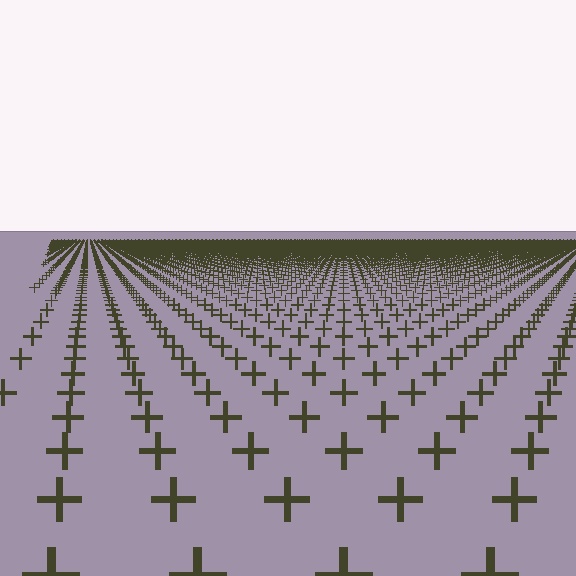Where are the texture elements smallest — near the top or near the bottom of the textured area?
Near the top.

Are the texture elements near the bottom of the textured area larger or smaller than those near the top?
Larger. Near the bottom, elements are closer to the viewer and appear at a bigger on-screen size.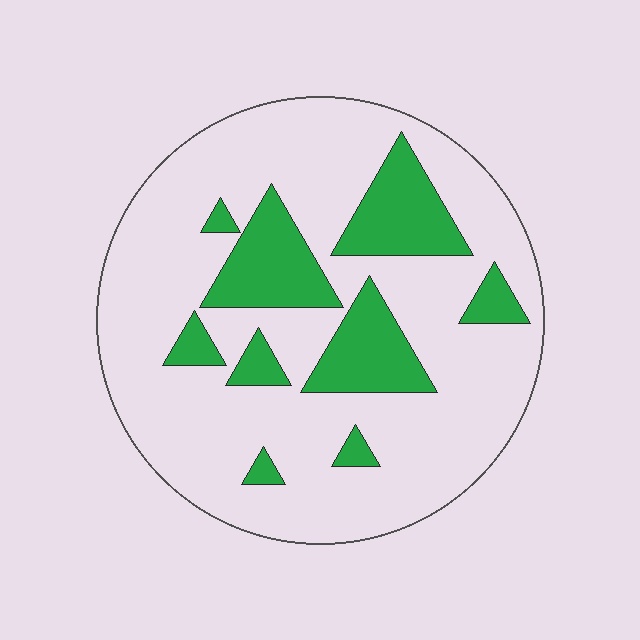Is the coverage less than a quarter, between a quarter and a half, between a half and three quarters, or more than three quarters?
Less than a quarter.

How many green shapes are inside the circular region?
9.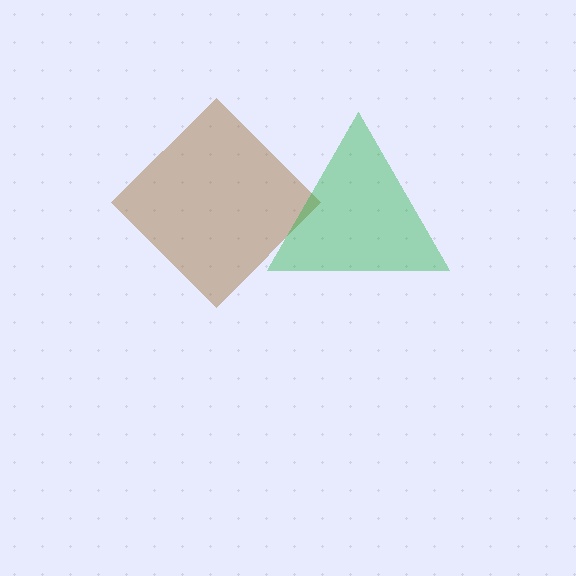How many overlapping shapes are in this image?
There are 2 overlapping shapes in the image.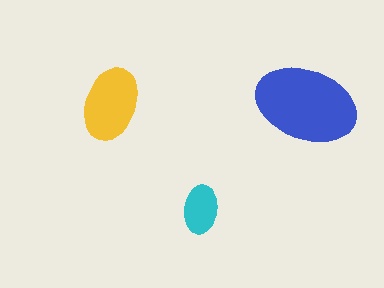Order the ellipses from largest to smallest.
the blue one, the yellow one, the cyan one.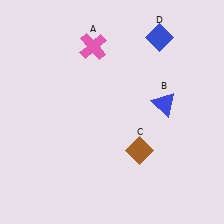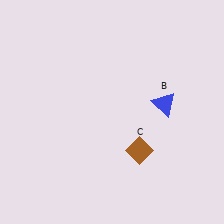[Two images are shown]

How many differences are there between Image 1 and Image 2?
There are 2 differences between the two images.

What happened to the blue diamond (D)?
The blue diamond (D) was removed in Image 2. It was in the top-right area of Image 1.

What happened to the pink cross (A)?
The pink cross (A) was removed in Image 2. It was in the top-left area of Image 1.